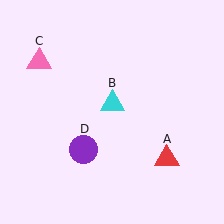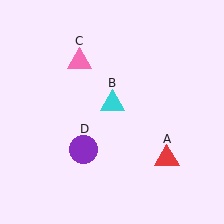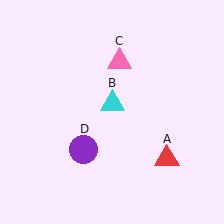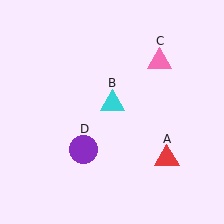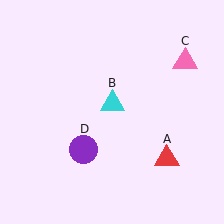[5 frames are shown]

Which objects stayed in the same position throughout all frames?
Red triangle (object A) and cyan triangle (object B) and purple circle (object D) remained stationary.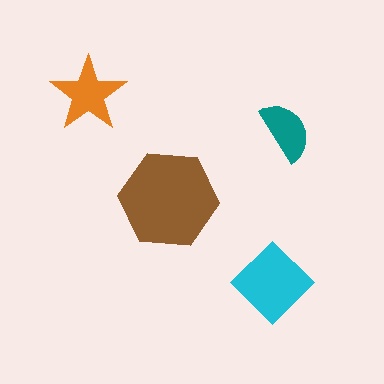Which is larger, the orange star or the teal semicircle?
The orange star.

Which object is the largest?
The brown hexagon.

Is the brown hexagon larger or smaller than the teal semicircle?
Larger.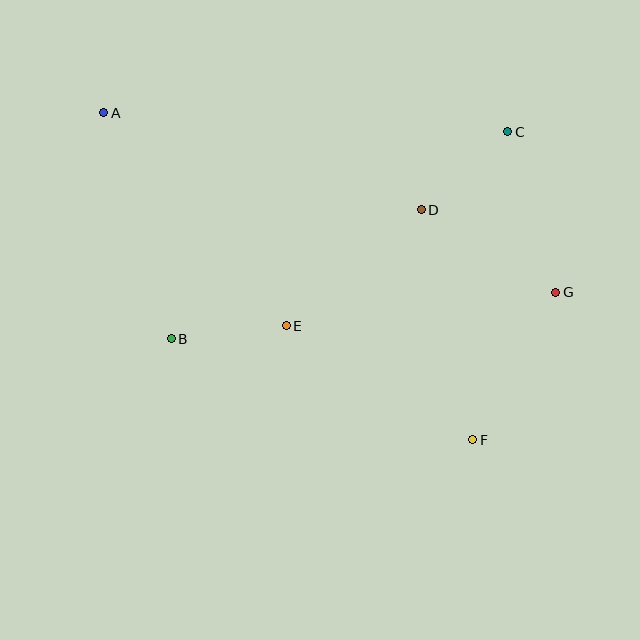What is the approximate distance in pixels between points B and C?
The distance between B and C is approximately 395 pixels.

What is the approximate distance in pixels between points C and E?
The distance between C and E is approximately 294 pixels.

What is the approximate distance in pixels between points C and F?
The distance between C and F is approximately 310 pixels.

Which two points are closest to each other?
Points B and E are closest to each other.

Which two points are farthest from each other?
Points A and F are farthest from each other.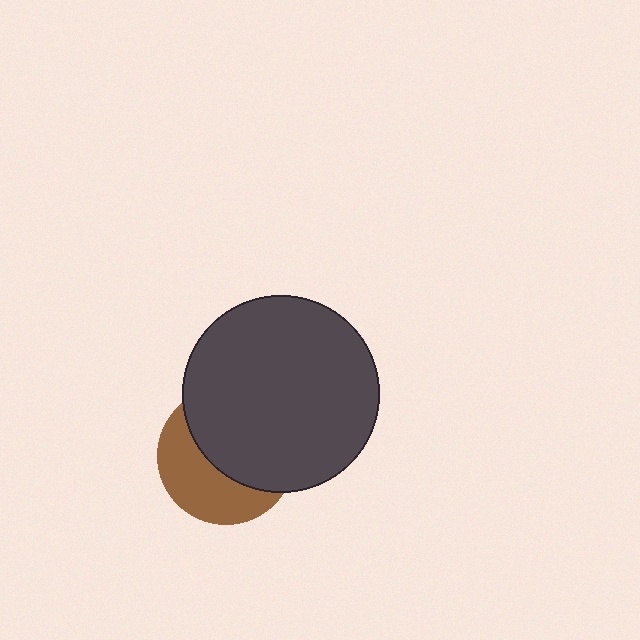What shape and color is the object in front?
The object in front is a dark gray circle.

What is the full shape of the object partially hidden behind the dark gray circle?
The partially hidden object is a brown circle.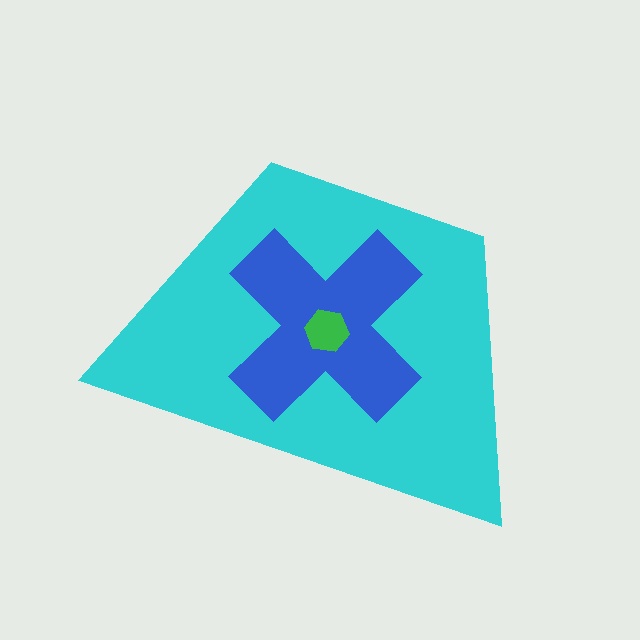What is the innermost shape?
The green hexagon.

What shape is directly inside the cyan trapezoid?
The blue cross.